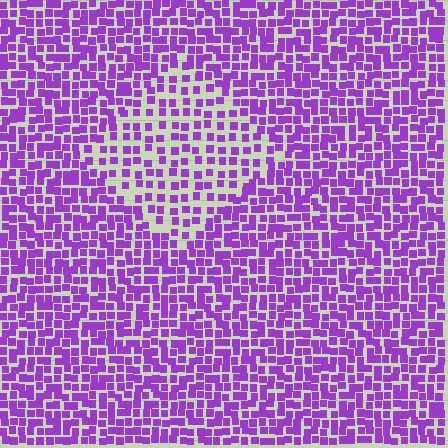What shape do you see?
I see a diamond.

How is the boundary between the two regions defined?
The boundary is defined by a change in element density (approximately 1.8x ratio). All elements are the same color, size, and shape.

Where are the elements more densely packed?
The elements are more densely packed outside the diamond boundary.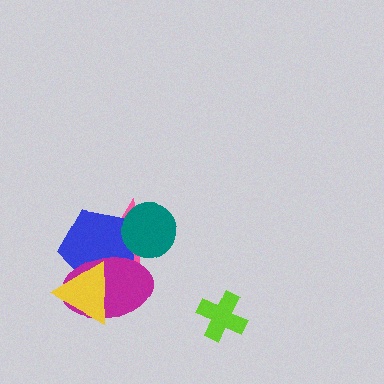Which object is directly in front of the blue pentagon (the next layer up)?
The magenta ellipse is directly in front of the blue pentagon.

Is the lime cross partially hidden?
No, no other shape covers it.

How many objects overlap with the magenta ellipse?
3 objects overlap with the magenta ellipse.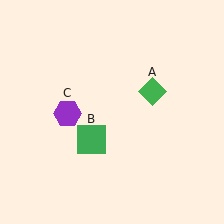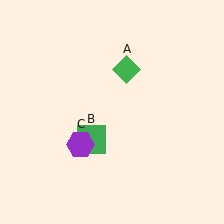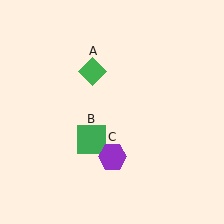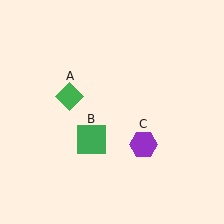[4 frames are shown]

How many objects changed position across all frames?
2 objects changed position: green diamond (object A), purple hexagon (object C).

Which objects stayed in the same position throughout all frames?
Green square (object B) remained stationary.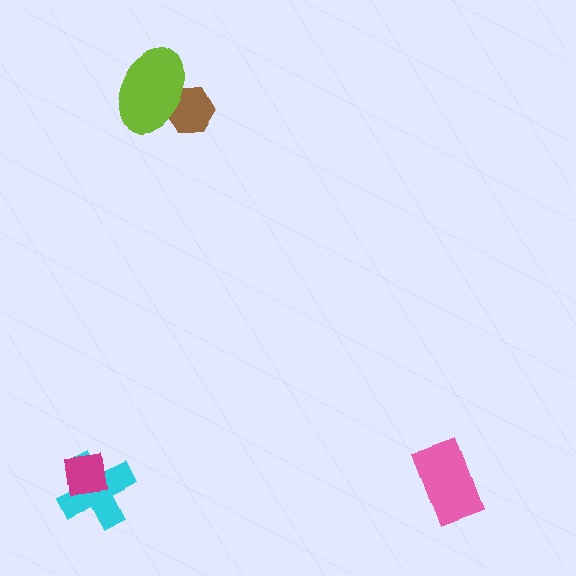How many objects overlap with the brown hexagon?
1 object overlaps with the brown hexagon.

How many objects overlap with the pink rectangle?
0 objects overlap with the pink rectangle.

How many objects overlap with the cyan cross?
1 object overlaps with the cyan cross.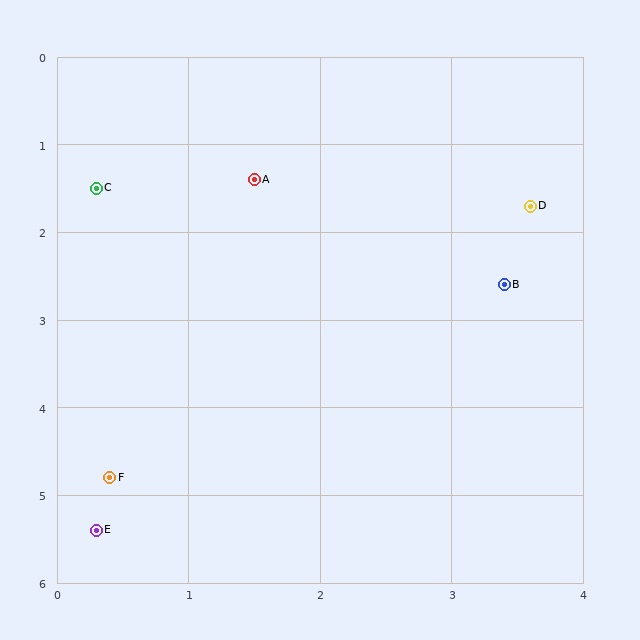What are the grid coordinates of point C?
Point C is at approximately (0.3, 1.5).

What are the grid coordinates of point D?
Point D is at approximately (3.6, 1.7).